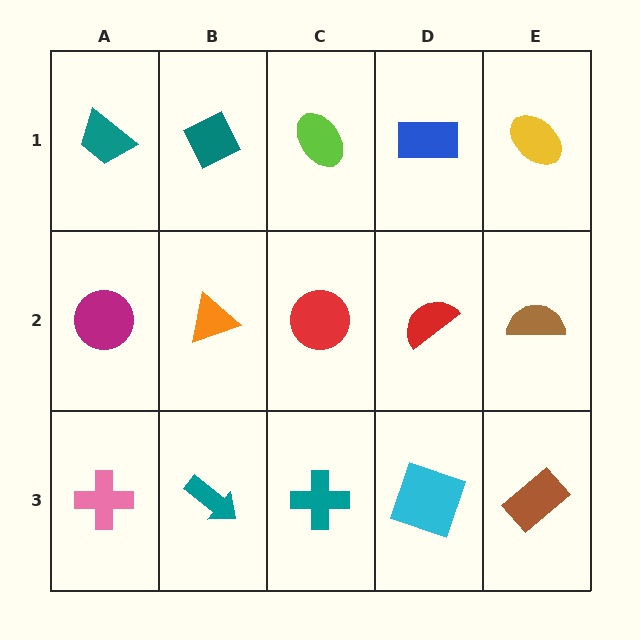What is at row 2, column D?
A red semicircle.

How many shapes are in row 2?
5 shapes.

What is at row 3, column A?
A pink cross.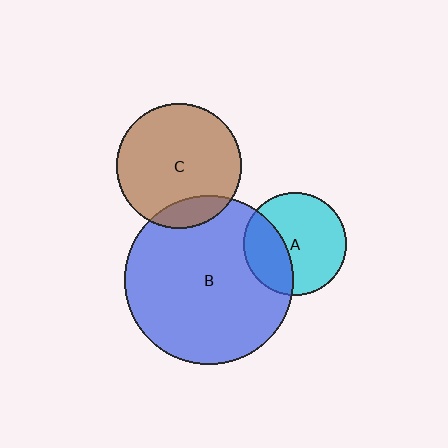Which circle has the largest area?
Circle B (blue).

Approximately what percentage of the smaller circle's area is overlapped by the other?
Approximately 15%.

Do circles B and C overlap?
Yes.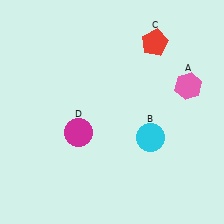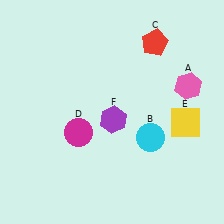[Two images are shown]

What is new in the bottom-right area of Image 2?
A purple hexagon (F) was added in the bottom-right area of Image 2.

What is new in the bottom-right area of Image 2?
A yellow square (E) was added in the bottom-right area of Image 2.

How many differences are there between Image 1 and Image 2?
There are 2 differences between the two images.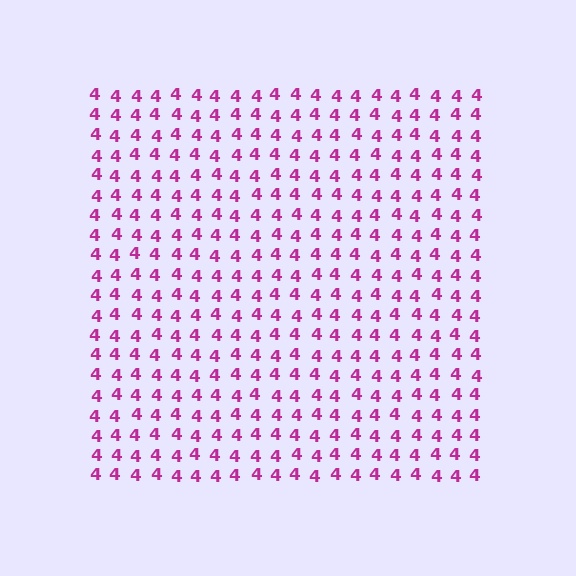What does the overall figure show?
The overall figure shows a square.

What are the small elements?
The small elements are digit 4's.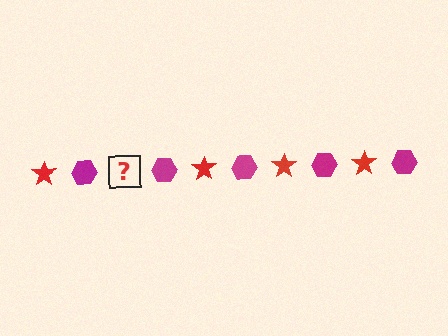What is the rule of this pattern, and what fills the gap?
The rule is that the pattern alternates between red star and magenta hexagon. The gap should be filled with a red star.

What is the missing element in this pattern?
The missing element is a red star.